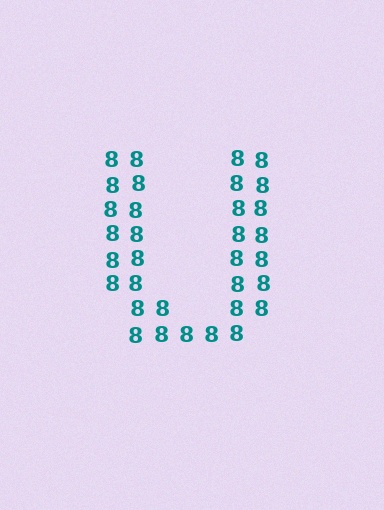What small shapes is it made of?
It is made of small digit 8's.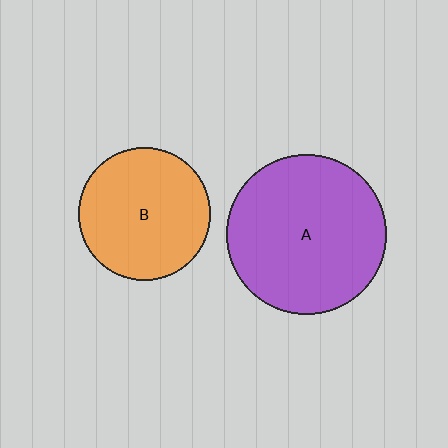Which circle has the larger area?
Circle A (purple).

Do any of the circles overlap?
No, none of the circles overlap.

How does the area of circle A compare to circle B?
Approximately 1.5 times.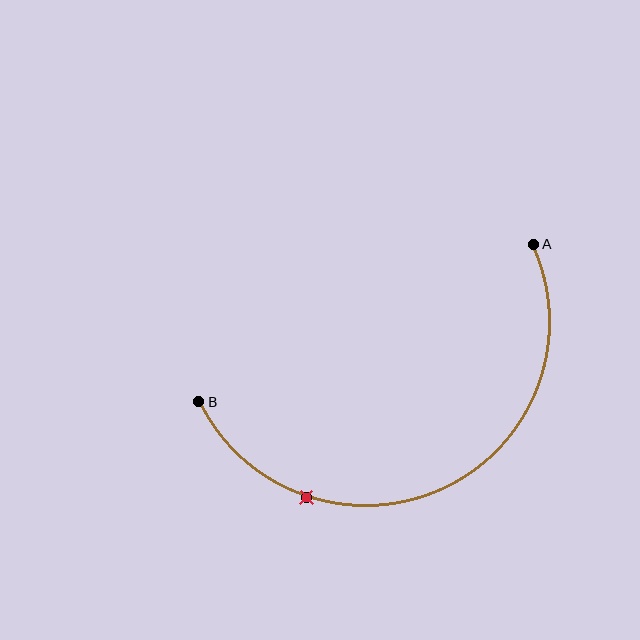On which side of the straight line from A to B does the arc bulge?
The arc bulges below the straight line connecting A and B.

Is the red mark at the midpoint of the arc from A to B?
No. The red mark lies on the arc but is closer to endpoint B. The arc midpoint would be at the point on the curve equidistant along the arc from both A and B.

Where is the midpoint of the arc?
The arc midpoint is the point on the curve farthest from the straight line joining A and B. It sits below that line.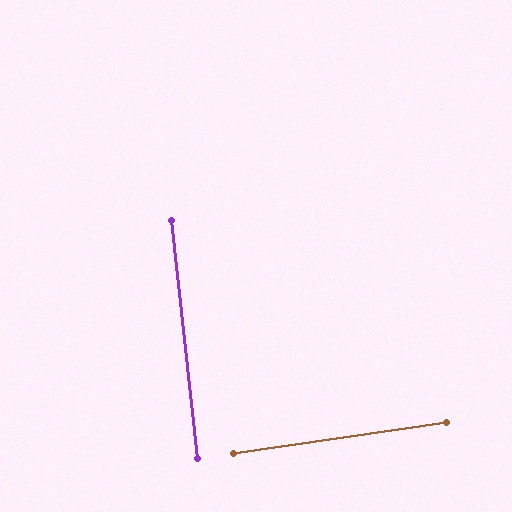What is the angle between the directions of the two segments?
Approximately 88 degrees.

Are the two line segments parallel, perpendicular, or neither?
Perpendicular — they meet at approximately 88°.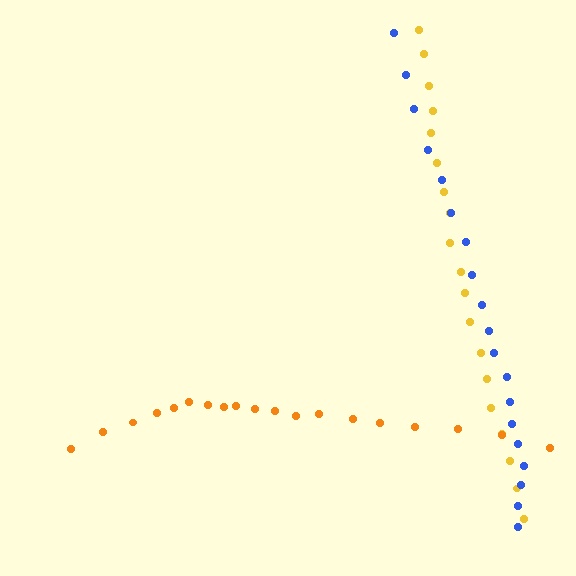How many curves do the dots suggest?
There are 3 distinct paths.